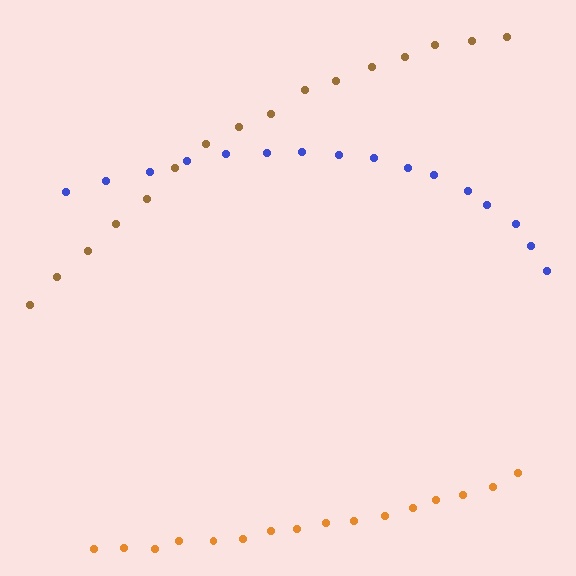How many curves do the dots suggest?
There are 3 distinct paths.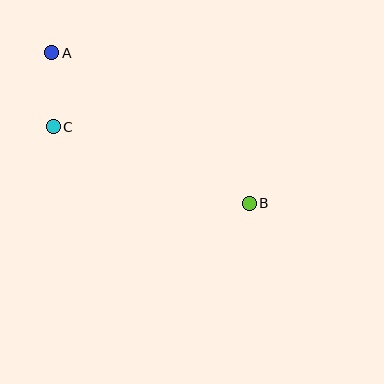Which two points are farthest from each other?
Points A and B are farthest from each other.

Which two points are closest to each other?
Points A and C are closest to each other.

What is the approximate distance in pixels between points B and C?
The distance between B and C is approximately 210 pixels.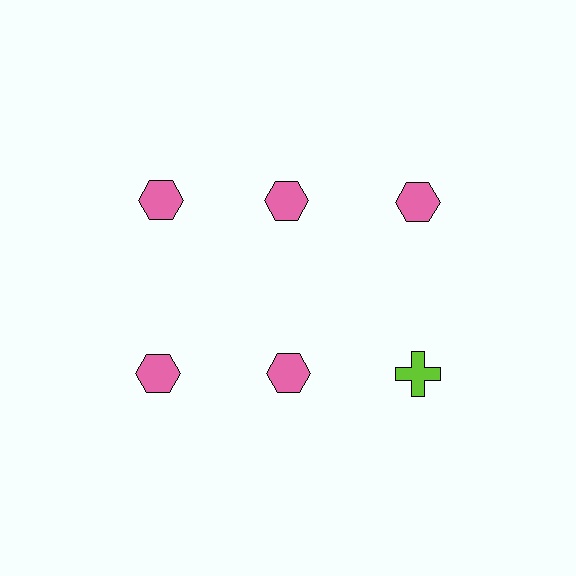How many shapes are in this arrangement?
There are 6 shapes arranged in a grid pattern.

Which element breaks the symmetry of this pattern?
The lime cross in the second row, center column breaks the symmetry. All other shapes are pink hexagons.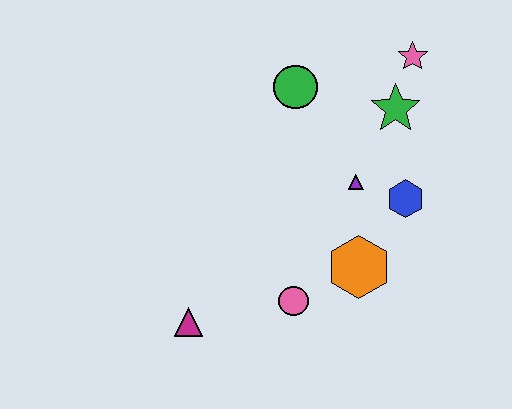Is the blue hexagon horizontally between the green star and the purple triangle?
No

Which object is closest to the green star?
The pink star is closest to the green star.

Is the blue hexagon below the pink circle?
No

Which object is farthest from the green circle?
The magenta triangle is farthest from the green circle.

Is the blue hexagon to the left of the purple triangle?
No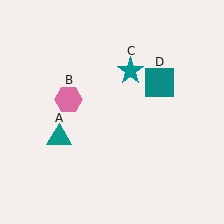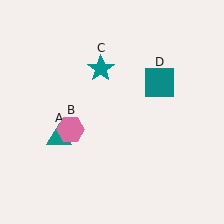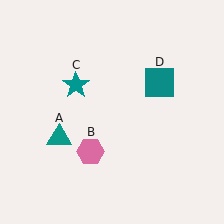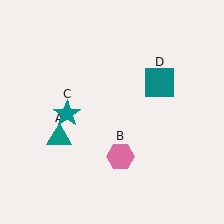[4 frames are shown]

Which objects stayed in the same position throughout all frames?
Teal triangle (object A) and teal square (object D) remained stationary.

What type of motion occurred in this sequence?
The pink hexagon (object B), teal star (object C) rotated counterclockwise around the center of the scene.